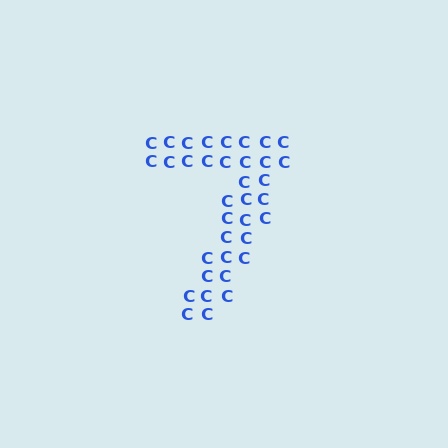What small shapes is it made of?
It is made of small letter C's.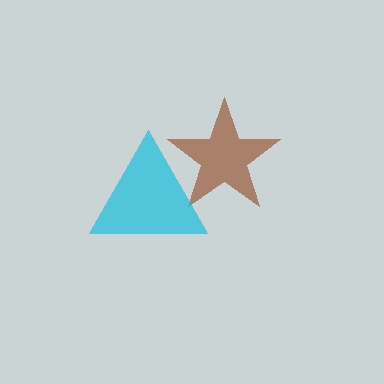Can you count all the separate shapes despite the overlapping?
Yes, there are 2 separate shapes.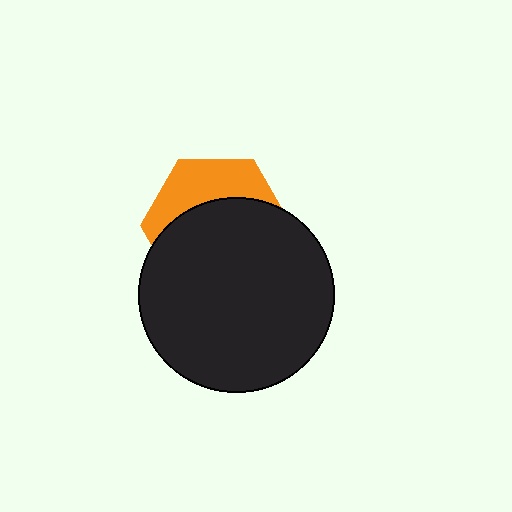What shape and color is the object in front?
The object in front is a black circle.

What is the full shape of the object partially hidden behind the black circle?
The partially hidden object is an orange hexagon.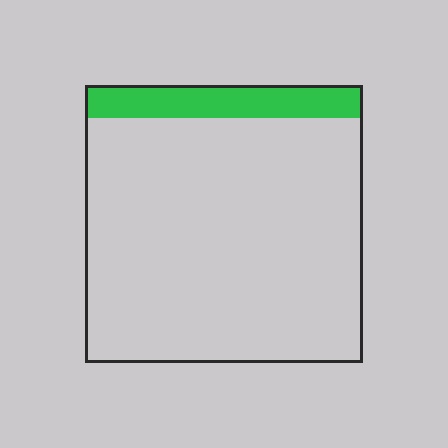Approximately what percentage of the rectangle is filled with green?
Approximately 10%.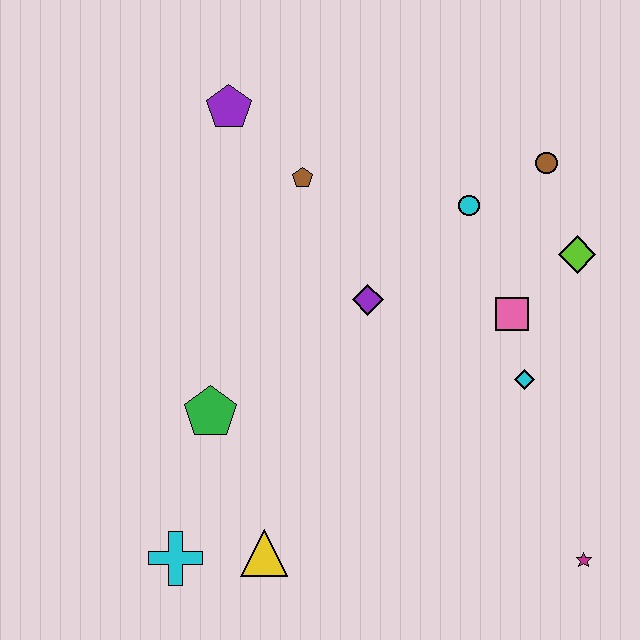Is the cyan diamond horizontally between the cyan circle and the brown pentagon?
No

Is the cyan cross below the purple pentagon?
Yes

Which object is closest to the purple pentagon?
The brown pentagon is closest to the purple pentagon.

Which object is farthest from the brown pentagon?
The magenta star is farthest from the brown pentagon.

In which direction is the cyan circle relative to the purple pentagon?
The cyan circle is to the right of the purple pentagon.